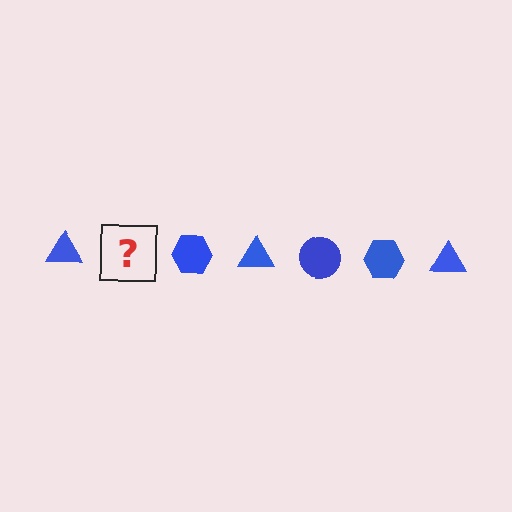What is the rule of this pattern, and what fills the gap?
The rule is that the pattern cycles through triangle, circle, hexagon shapes in blue. The gap should be filled with a blue circle.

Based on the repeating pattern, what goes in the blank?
The blank should be a blue circle.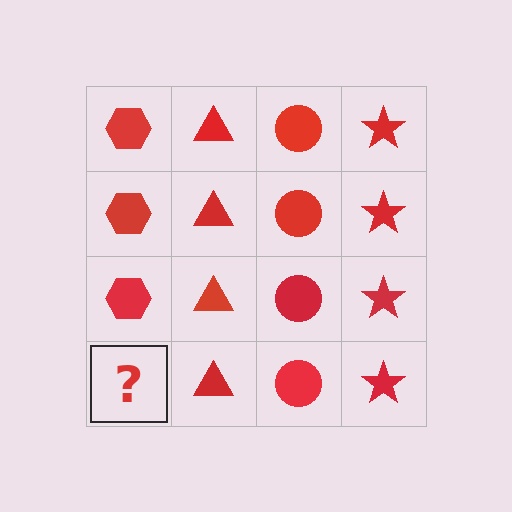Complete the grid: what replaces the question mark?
The question mark should be replaced with a red hexagon.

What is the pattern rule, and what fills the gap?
The rule is that each column has a consistent shape. The gap should be filled with a red hexagon.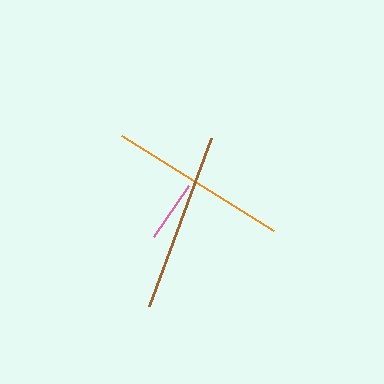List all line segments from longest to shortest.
From longest to shortest: orange, brown, pink.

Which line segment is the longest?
The orange line is the longest at approximately 180 pixels.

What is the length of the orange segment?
The orange segment is approximately 180 pixels long.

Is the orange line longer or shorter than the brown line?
The orange line is longer than the brown line.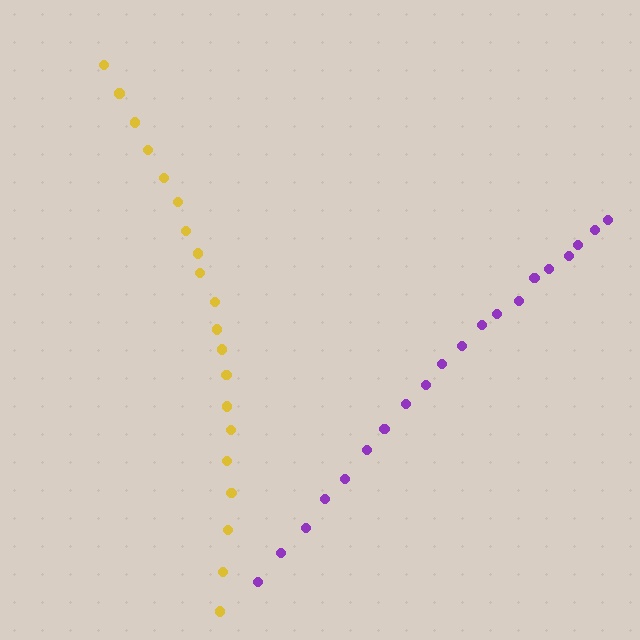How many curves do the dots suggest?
There are 2 distinct paths.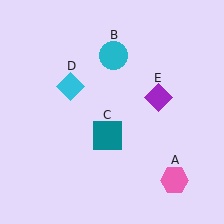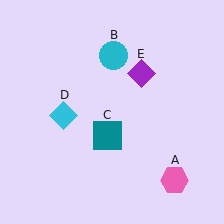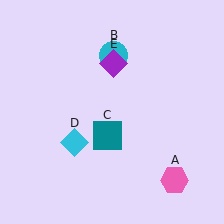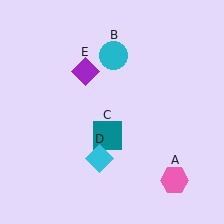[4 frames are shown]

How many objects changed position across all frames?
2 objects changed position: cyan diamond (object D), purple diamond (object E).